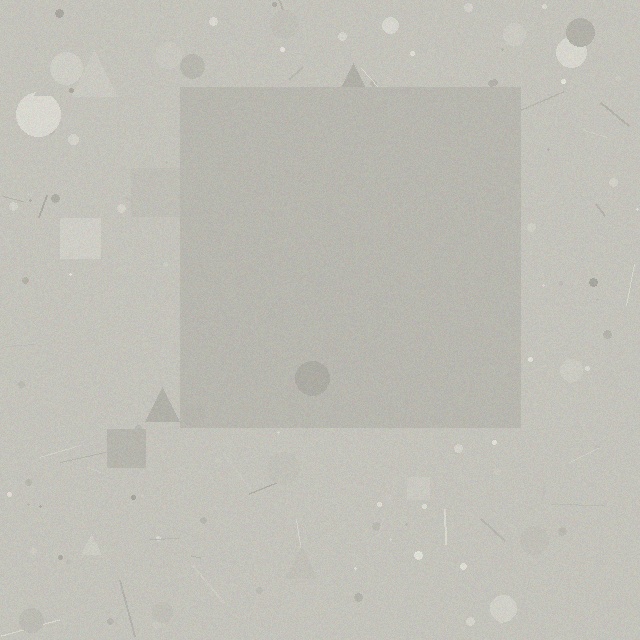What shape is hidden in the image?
A square is hidden in the image.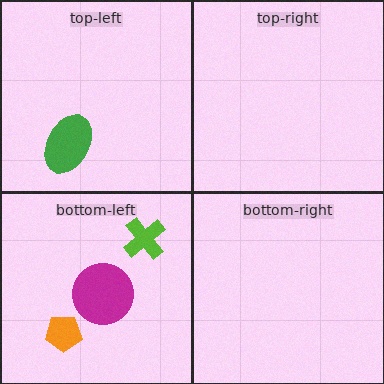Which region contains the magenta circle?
The bottom-left region.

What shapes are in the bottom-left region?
The lime cross, the magenta circle, the orange pentagon.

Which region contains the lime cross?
The bottom-left region.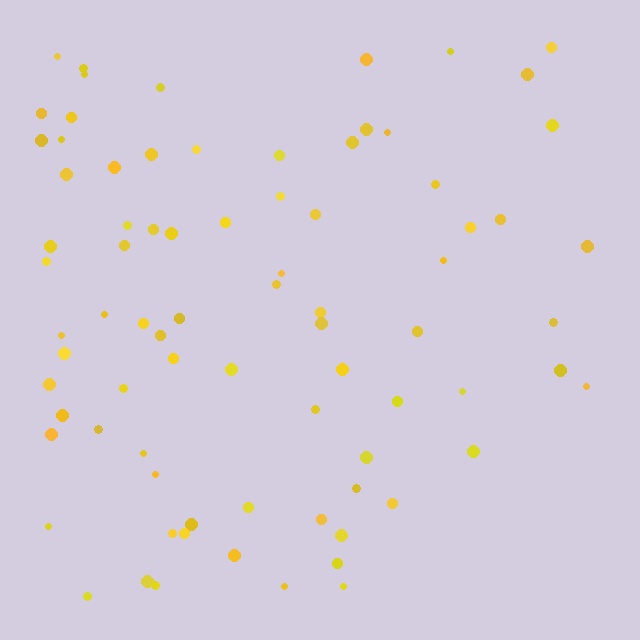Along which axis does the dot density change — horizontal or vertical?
Horizontal.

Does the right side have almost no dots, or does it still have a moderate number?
Still a moderate number, just noticeably fewer than the left.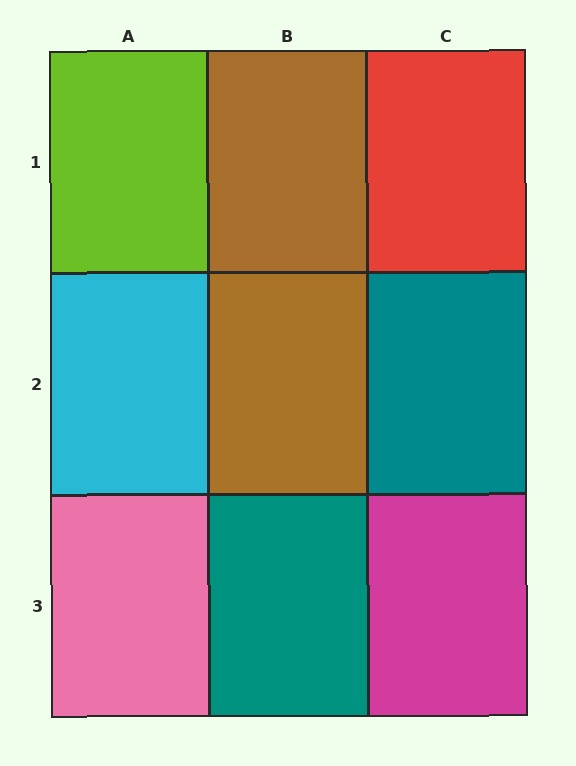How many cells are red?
1 cell is red.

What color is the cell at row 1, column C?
Red.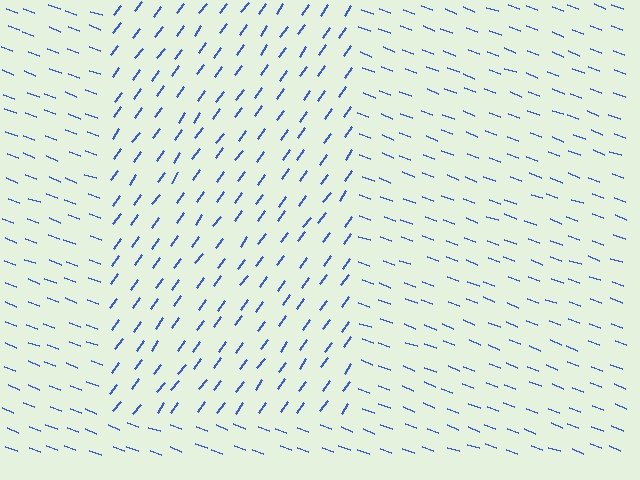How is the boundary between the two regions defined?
The boundary is defined purely by a change in line orientation (approximately 75 degrees difference). All lines are the same color and thickness.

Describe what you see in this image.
The image is filled with small blue line segments. A rectangle region in the image has lines oriented differently from the surrounding lines, creating a visible texture boundary.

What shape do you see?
I see a rectangle.